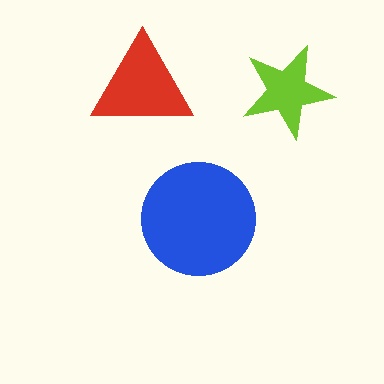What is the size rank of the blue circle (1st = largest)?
1st.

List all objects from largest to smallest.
The blue circle, the red triangle, the lime star.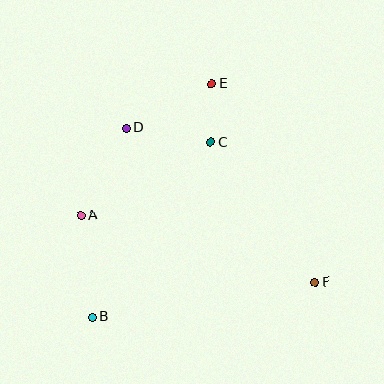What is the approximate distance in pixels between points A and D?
The distance between A and D is approximately 98 pixels.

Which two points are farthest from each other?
Points B and E are farthest from each other.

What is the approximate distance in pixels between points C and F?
The distance between C and F is approximately 175 pixels.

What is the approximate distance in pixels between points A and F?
The distance between A and F is approximately 244 pixels.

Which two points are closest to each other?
Points C and E are closest to each other.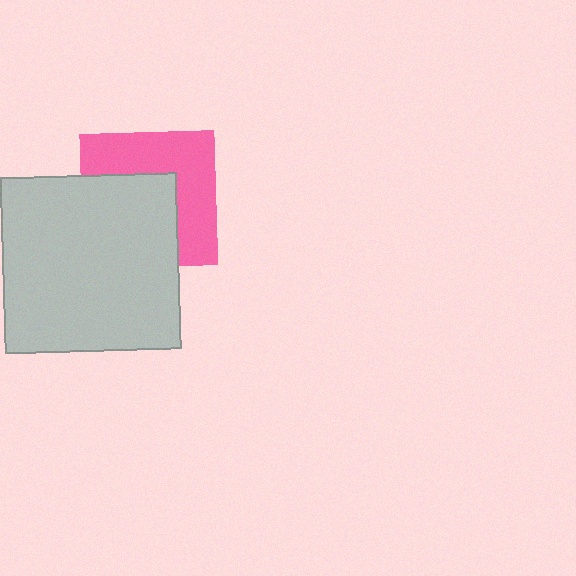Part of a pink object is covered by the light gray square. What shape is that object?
It is a square.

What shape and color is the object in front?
The object in front is a light gray square.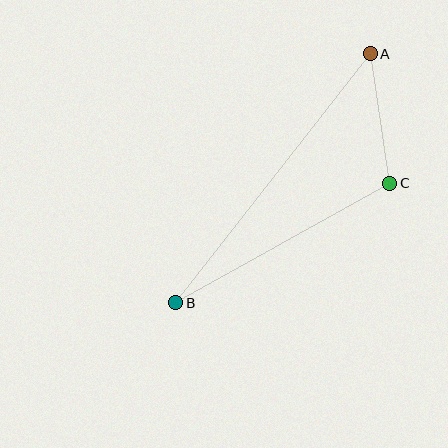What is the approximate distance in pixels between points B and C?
The distance between B and C is approximately 245 pixels.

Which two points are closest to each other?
Points A and C are closest to each other.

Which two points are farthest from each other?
Points A and B are farthest from each other.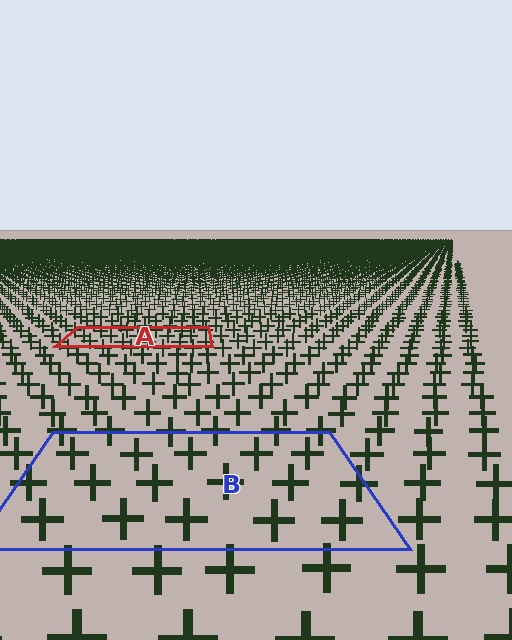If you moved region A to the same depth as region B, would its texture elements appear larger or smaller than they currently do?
They would appear larger. At a closer depth, the same texture elements are projected at a bigger on-screen size.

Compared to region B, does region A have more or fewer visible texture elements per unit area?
Region A has more texture elements per unit area — they are packed more densely because it is farther away.